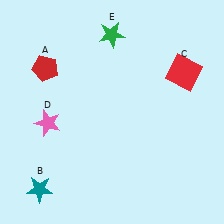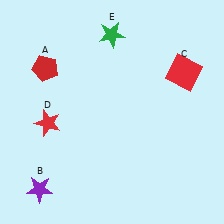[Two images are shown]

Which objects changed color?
B changed from teal to purple. D changed from pink to red.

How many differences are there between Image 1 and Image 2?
There are 2 differences between the two images.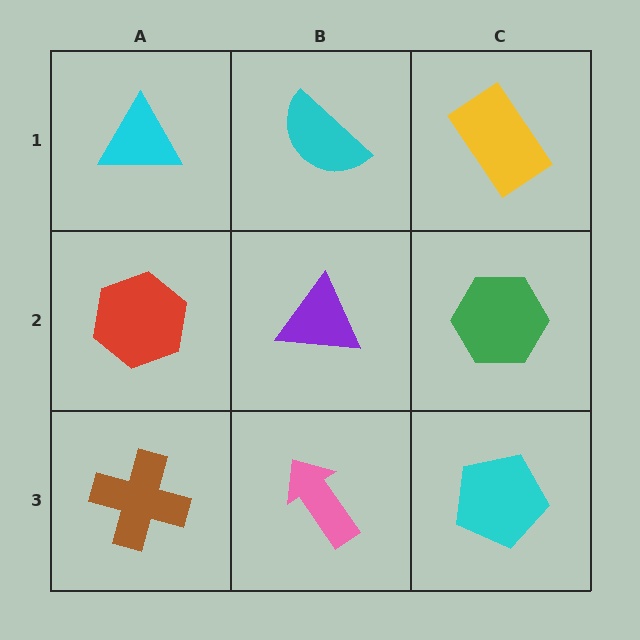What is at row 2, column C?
A green hexagon.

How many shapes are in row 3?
3 shapes.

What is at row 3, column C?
A cyan pentagon.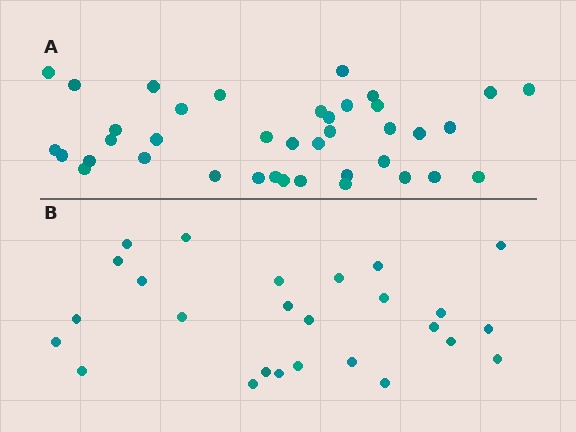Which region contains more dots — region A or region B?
Region A (the top region) has more dots.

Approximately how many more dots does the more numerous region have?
Region A has approximately 15 more dots than region B.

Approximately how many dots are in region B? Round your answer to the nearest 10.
About 30 dots. (The exact count is 26, which rounds to 30.)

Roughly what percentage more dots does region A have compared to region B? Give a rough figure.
About 50% more.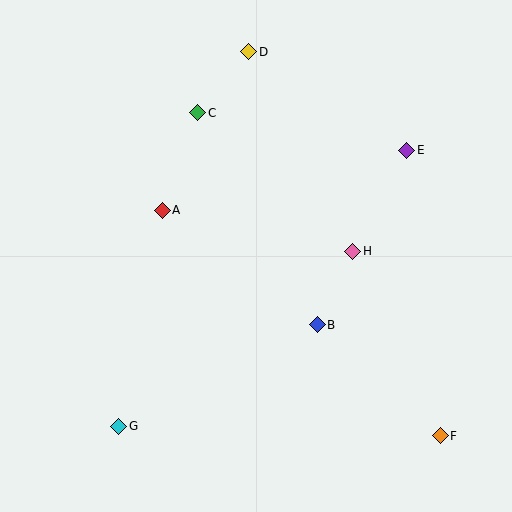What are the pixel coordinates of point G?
Point G is at (119, 426).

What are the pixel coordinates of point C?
Point C is at (198, 113).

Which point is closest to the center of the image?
Point B at (317, 325) is closest to the center.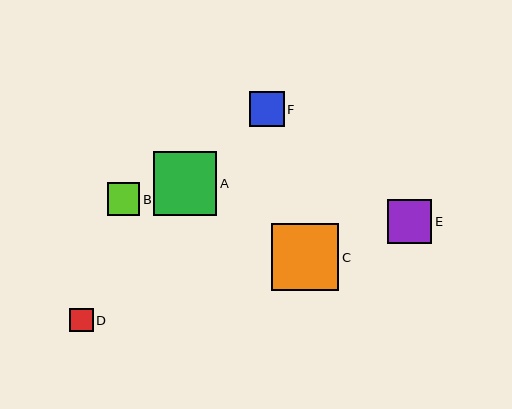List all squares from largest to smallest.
From largest to smallest: C, A, E, F, B, D.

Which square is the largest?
Square C is the largest with a size of approximately 67 pixels.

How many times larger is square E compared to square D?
Square E is approximately 1.9 times the size of square D.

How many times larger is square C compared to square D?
Square C is approximately 2.9 times the size of square D.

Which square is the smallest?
Square D is the smallest with a size of approximately 23 pixels.